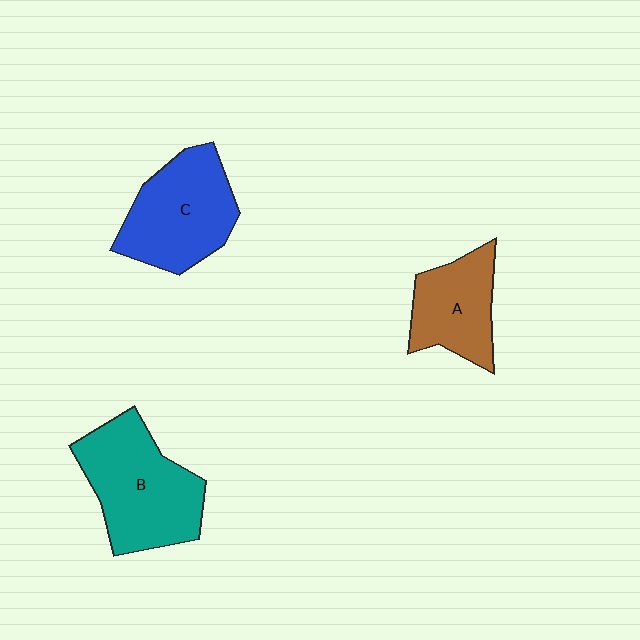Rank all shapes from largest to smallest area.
From largest to smallest: B (teal), C (blue), A (brown).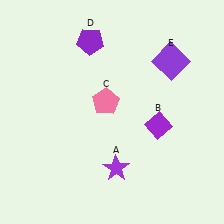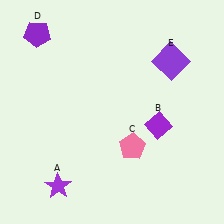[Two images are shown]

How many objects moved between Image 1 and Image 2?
3 objects moved between the two images.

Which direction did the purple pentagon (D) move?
The purple pentagon (D) moved left.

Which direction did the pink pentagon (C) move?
The pink pentagon (C) moved down.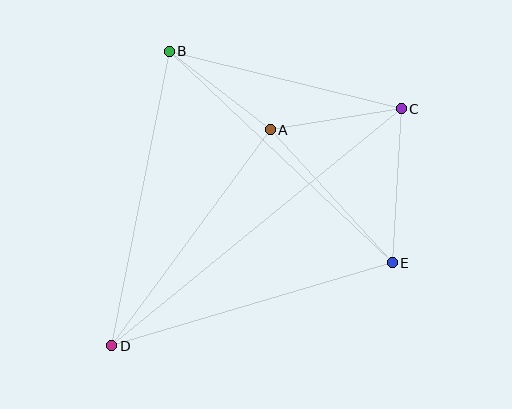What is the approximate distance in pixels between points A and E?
The distance between A and E is approximately 181 pixels.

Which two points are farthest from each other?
Points C and D are farthest from each other.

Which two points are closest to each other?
Points A and B are closest to each other.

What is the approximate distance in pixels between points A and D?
The distance between A and D is approximately 268 pixels.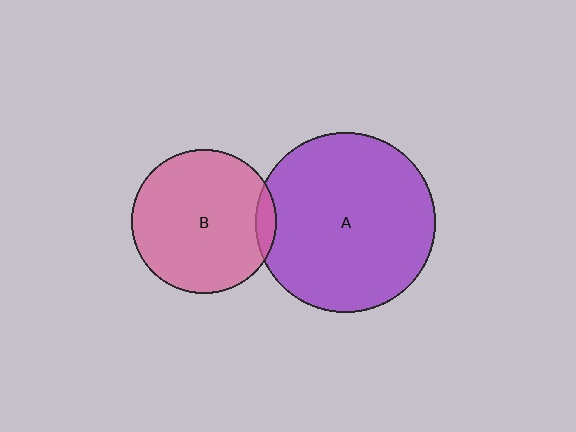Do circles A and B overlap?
Yes.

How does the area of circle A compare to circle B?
Approximately 1.5 times.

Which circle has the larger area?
Circle A (purple).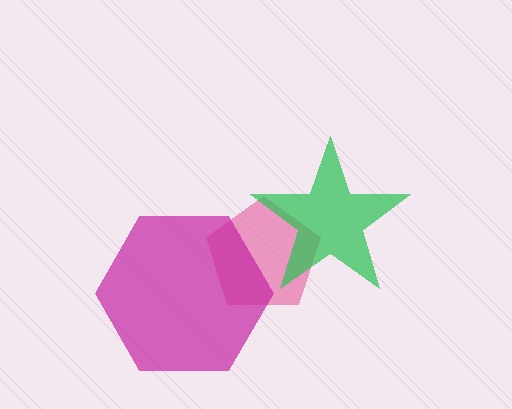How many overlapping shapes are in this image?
There are 3 overlapping shapes in the image.